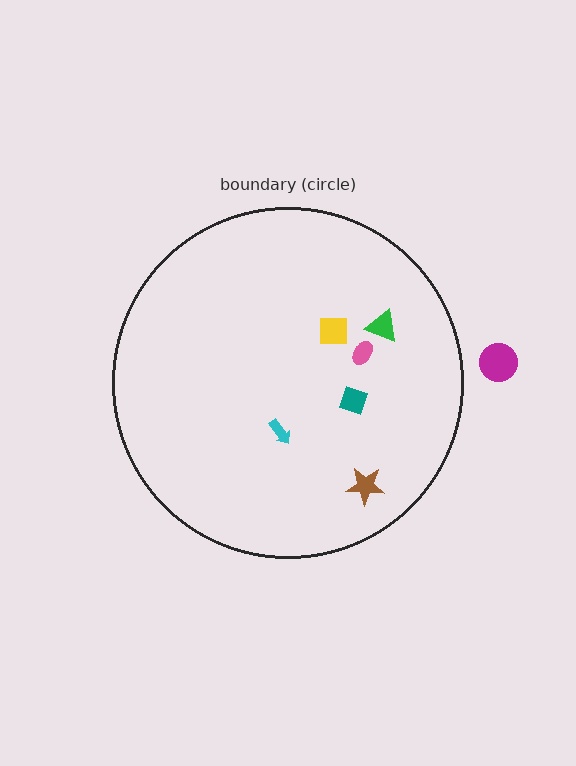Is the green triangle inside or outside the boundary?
Inside.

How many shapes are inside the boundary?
6 inside, 1 outside.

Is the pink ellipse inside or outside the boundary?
Inside.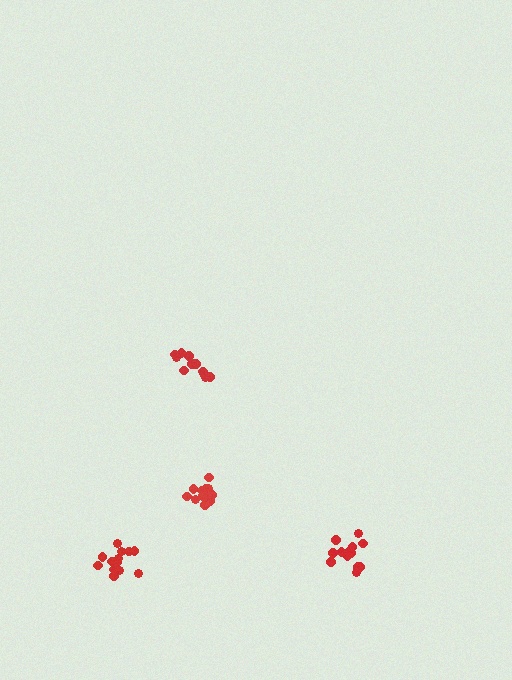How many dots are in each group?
Group 1: 13 dots, Group 2: 11 dots, Group 3: 12 dots, Group 4: 14 dots (50 total).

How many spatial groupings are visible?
There are 4 spatial groupings.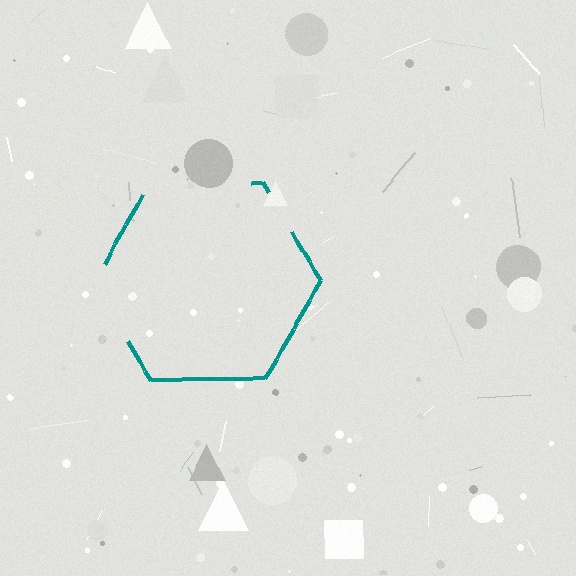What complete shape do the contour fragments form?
The contour fragments form a hexagon.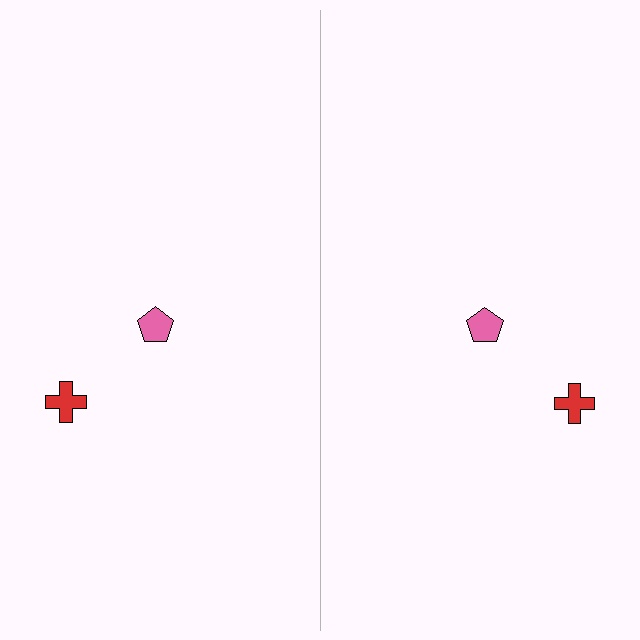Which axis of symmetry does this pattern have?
The pattern has a vertical axis of symmetry running through the center of the image.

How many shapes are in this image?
There are 4 shapes in this image.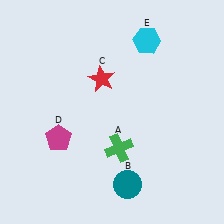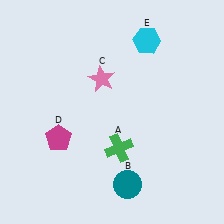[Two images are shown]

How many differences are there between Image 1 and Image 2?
There is 1 difference between the two images.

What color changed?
The star (C) changed from red in Image 1 to pink in Image 2.